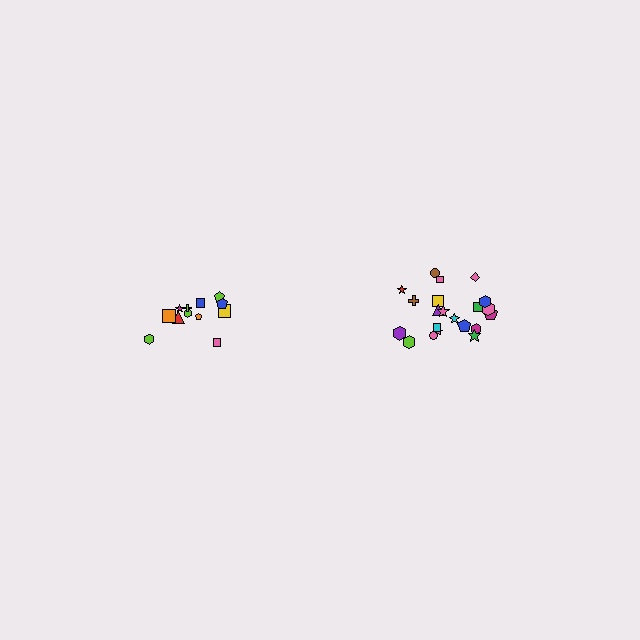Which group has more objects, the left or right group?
The right group.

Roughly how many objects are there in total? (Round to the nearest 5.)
Roughly 35 objects in total.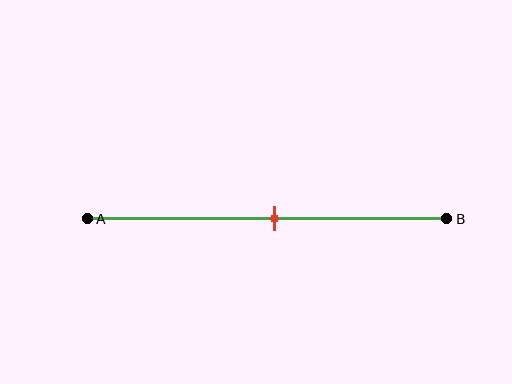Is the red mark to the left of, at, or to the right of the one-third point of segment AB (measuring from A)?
The red mark is to the right of the one-third point of segment AB.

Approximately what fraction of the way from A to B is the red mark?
The red mark is approximately 50% of the way from A to B.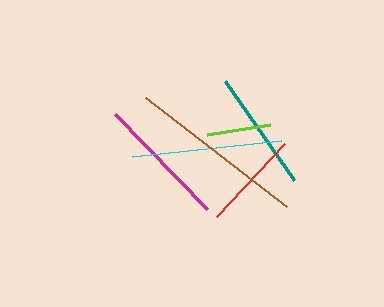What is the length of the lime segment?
The lime segment is approximately 63 pixels long.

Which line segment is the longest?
The brown line is the longest at approximately 178 pixels.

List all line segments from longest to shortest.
From longest to shortest: brown, cyan, magenta, teal, red, lime.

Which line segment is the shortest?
The lime line is the shortest at approximately 63 pixels.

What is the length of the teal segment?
The teal segment is approximately 120 pixels long.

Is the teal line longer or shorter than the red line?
The teal line is longer than the red line.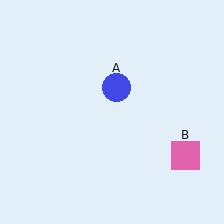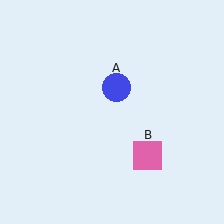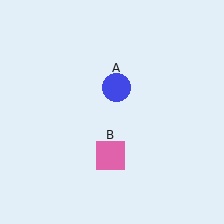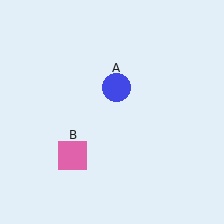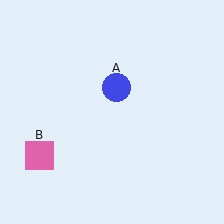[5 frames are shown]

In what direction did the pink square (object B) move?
The pink square (object B) moved left.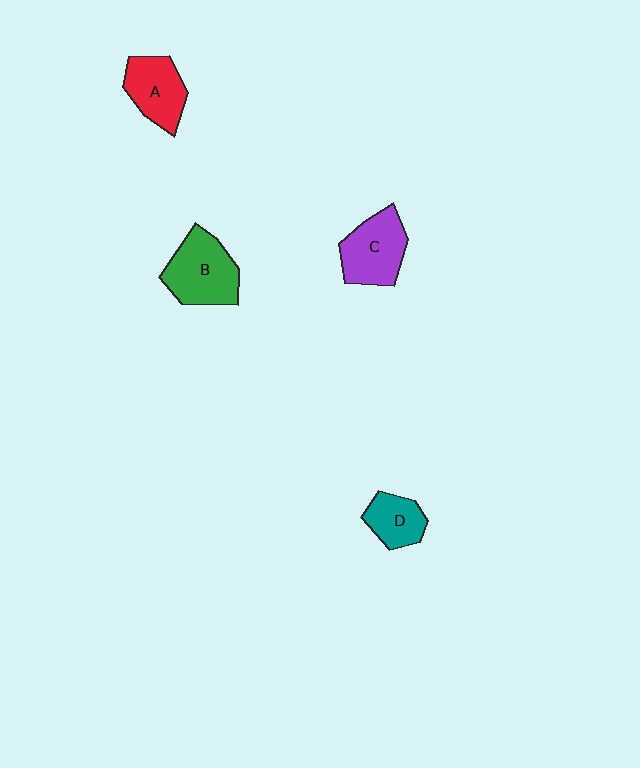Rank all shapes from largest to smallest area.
From largest to smallest: B (green), C (purple), A (red), D (teal).